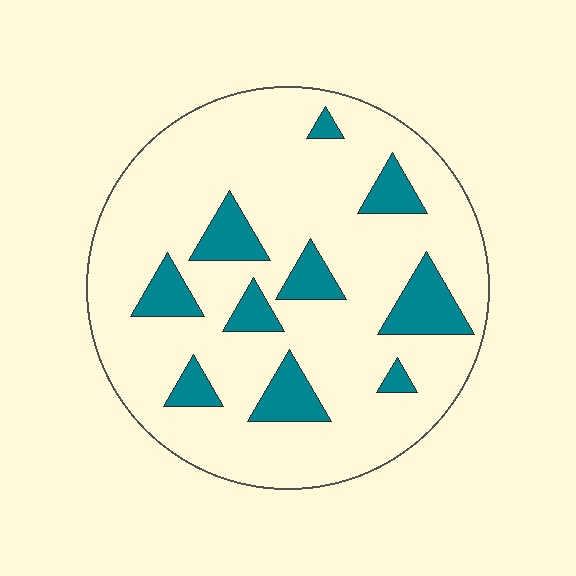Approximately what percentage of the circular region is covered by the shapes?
Approximately 15%.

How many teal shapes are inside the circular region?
10.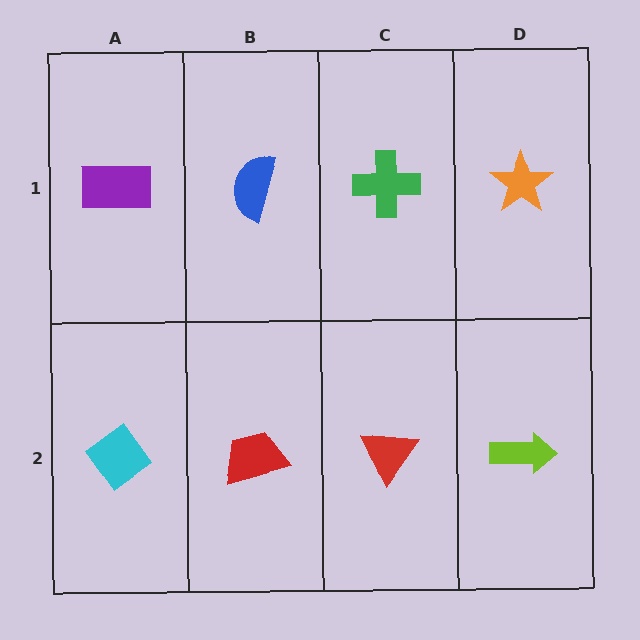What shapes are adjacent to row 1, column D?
A lime arrow (row 2, column D), a green cross (row 1, column C).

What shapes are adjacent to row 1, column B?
A red trapezoid (row 2, column B), a purple rectangle (row 1, column A), a green cross (row 1, column C).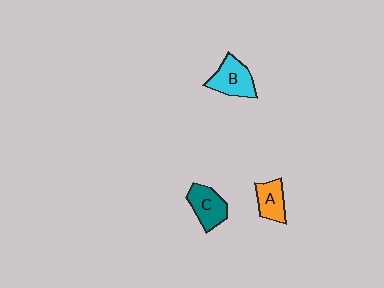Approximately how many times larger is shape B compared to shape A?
Approximately 1.3 times.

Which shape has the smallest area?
Shape A (orange).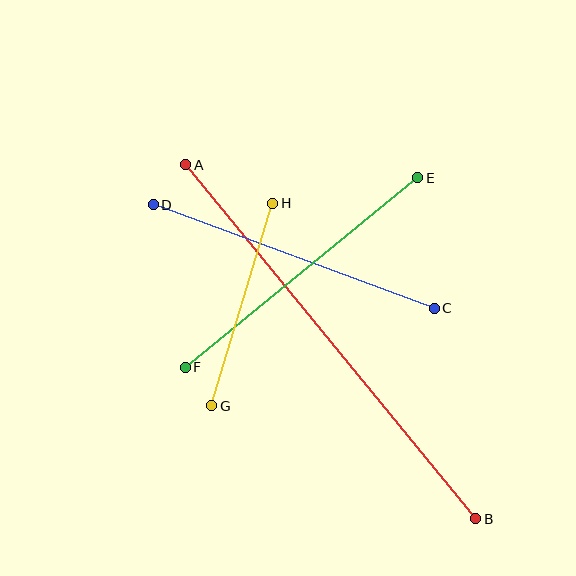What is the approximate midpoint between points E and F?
The midpoint is at approximately (301, 272) pixels.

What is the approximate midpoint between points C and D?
The midpoint is at approximately (294, 256) pixels.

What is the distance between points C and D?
The distance is approximately 300 pixels.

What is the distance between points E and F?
The distance is approximately 300 pixels.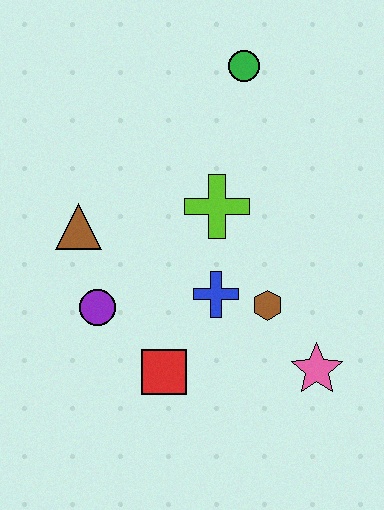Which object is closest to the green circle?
The lime cross is closest to the green circle.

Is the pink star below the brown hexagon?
Yes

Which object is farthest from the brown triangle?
The pink star is farthest from the brown triangle.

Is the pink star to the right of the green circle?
Yes